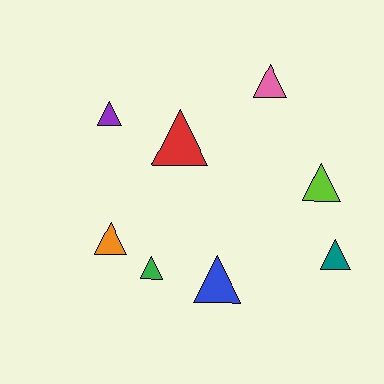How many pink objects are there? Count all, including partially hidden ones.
There is 1 pink object.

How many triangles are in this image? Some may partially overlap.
There are 8 triangles.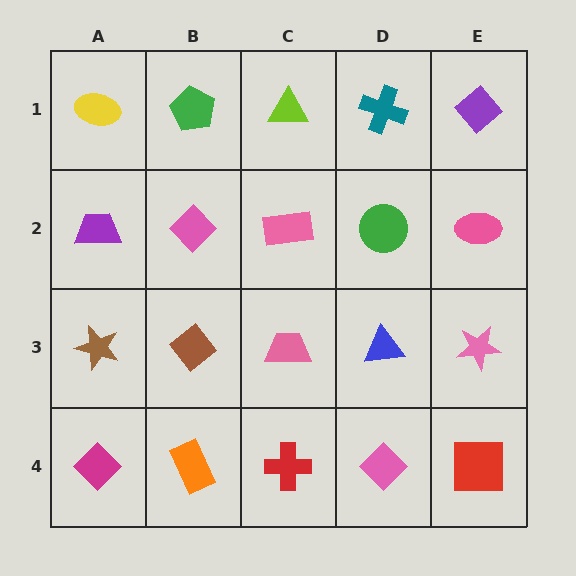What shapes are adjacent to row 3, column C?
A pink rectangle (row 2, column C), a red cross (row 4, column C), a brown diamond (row 3, column B), a blue triangle (row 3, column D).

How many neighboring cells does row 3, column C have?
4.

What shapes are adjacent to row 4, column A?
A brown star (row 3, column A), an orange rectangle (row 4, column B).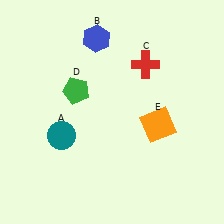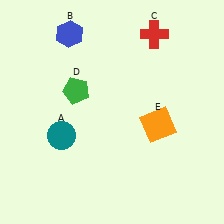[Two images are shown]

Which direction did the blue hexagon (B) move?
The blue hexagon (B) moved left.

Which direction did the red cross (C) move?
The red cross (C) moved up.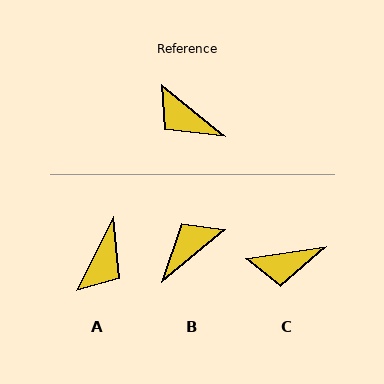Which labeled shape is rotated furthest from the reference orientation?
A, about 102 degrees away.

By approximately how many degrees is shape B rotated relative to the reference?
Approximately 102 degrees clockwise.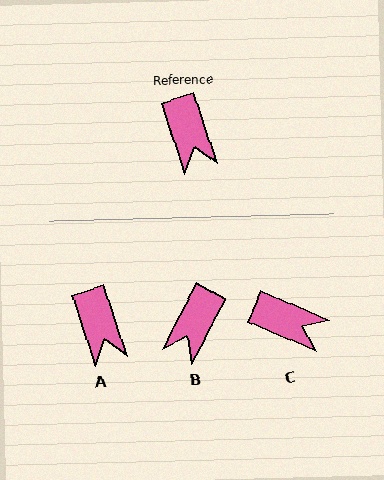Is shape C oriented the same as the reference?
No, it is off by about 49 degrees.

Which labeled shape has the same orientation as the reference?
A.